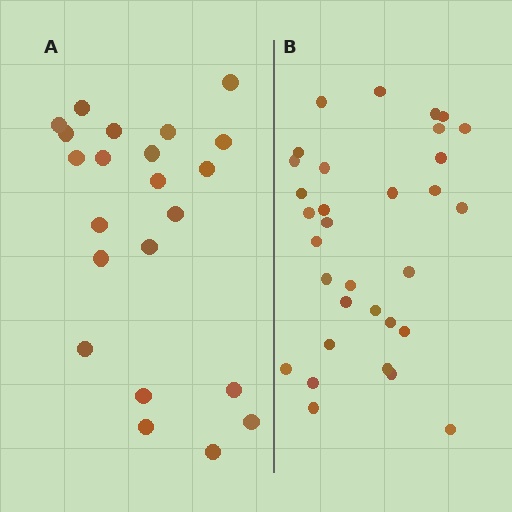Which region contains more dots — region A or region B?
Region B (the right region) has more dots.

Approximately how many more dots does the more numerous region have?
Region B has roughly 10 or so more dots than region A.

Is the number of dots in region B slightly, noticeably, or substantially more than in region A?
Region B has substantially more. The ratio is roughly 1.5 to 1.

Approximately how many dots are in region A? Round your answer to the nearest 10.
About 20 dots. (The exact count is 22, which rounds to 20.)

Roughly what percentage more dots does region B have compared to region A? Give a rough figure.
About 45% more.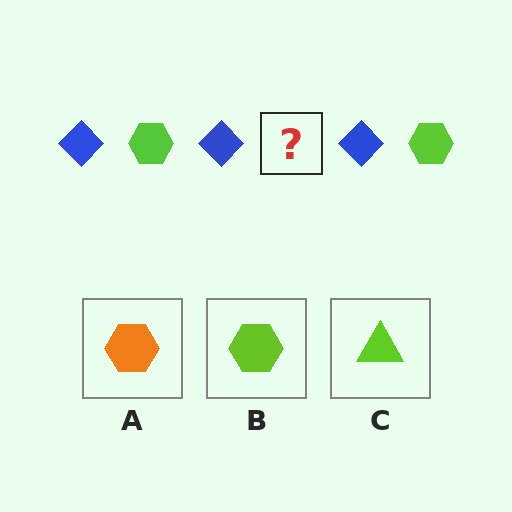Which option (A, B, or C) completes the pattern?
B.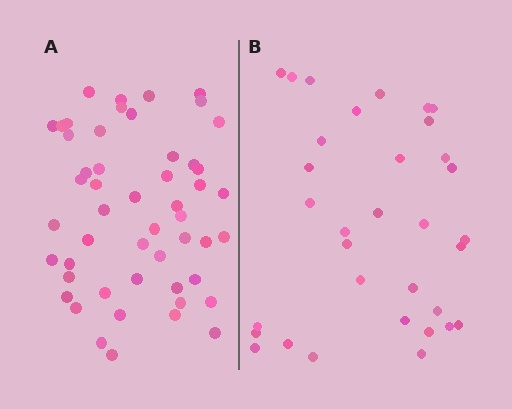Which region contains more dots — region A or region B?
Region A (the left region) has more dots.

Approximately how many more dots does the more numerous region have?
Region A has approximately 20 more dots than region B.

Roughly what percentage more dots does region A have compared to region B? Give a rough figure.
About 55% more.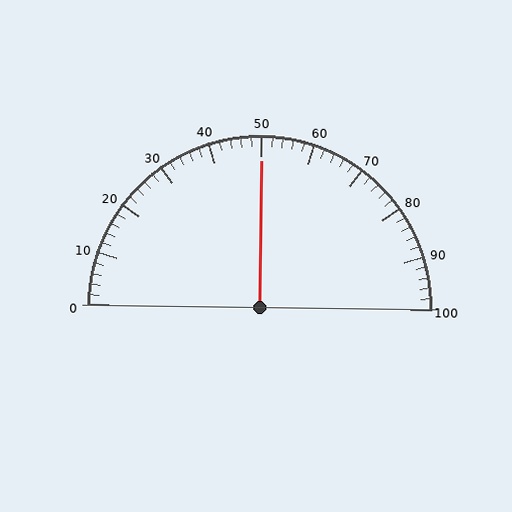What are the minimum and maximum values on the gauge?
The gauge ranges from 0 to 100.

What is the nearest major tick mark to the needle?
The nearest major tick mark is 50.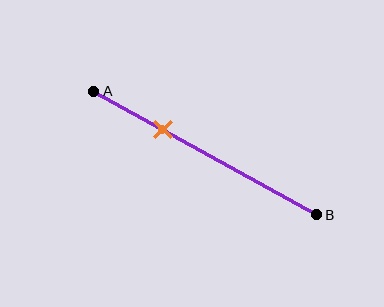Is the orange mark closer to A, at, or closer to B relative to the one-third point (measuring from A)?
The orange mark is approximately at the one-third point of segment AB.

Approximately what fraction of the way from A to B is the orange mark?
The orange mark is approximately 30% of the way from A to B.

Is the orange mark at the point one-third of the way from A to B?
Yes, the mark is approximately at the one-third point.